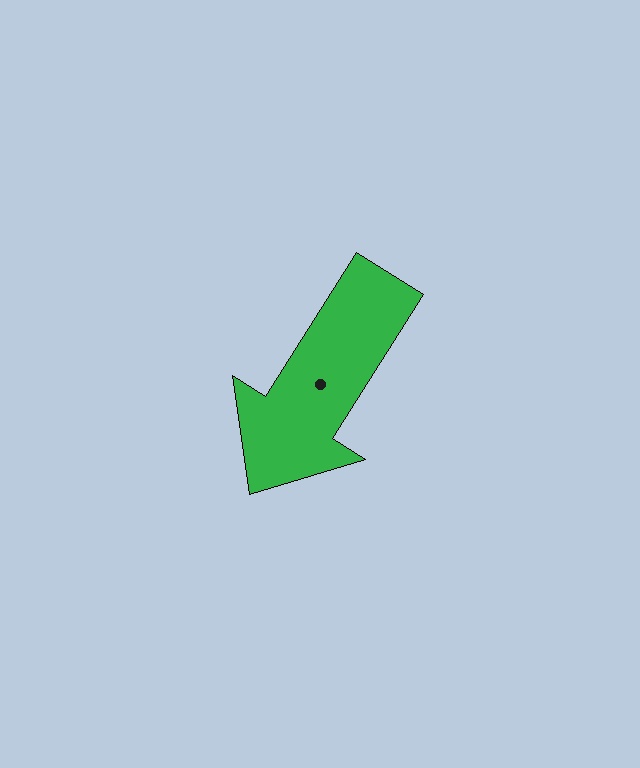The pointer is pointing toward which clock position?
Roughly 7 o'clock.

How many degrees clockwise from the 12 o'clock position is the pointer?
Approximately 212 degrees.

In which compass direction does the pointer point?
Southwest.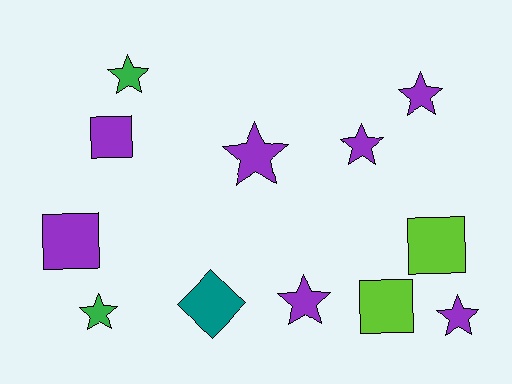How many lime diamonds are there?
There are no lime diamonds.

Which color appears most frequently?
Purple, with 7 objects.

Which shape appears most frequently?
Star, with 7 objects.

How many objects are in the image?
There are 12 objects.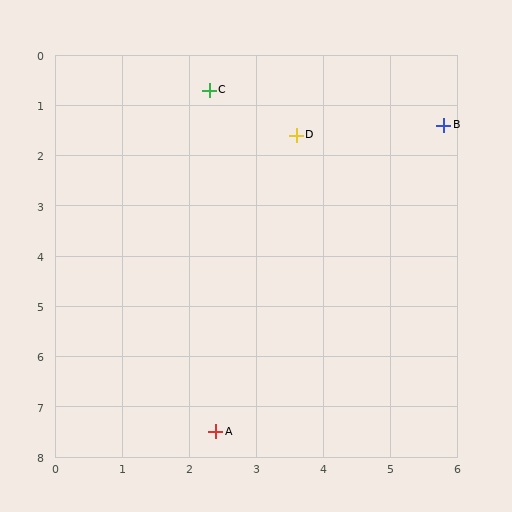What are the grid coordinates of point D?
Point D is at approximately (3.6, 1.6).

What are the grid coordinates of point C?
Point C is at approximately (2.3, 0.7).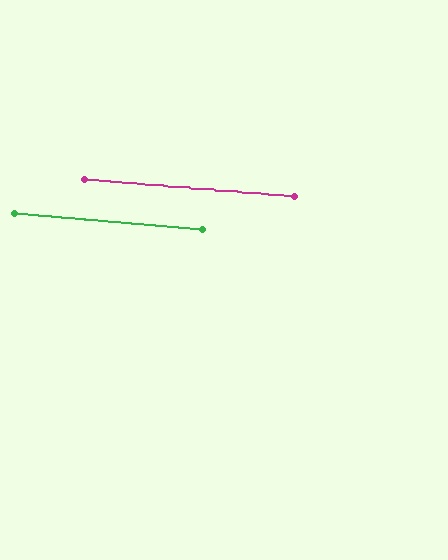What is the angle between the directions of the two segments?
Approximately 0 degrees.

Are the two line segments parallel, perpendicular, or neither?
Parallel — their directions differ by only 0.1°.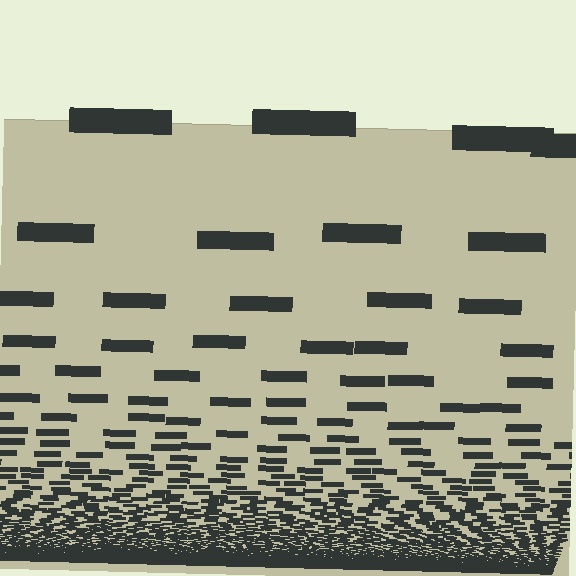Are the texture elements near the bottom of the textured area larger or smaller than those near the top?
Smaller. The gradient is inverted — elements near the bottom are smaller and denser.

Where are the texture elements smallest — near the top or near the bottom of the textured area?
Near the bottom.